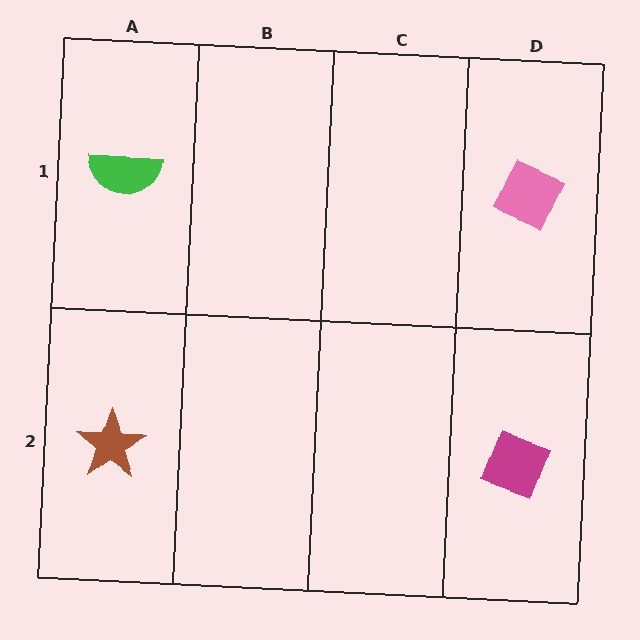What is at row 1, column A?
A green semicircle.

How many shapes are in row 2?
2 shapes.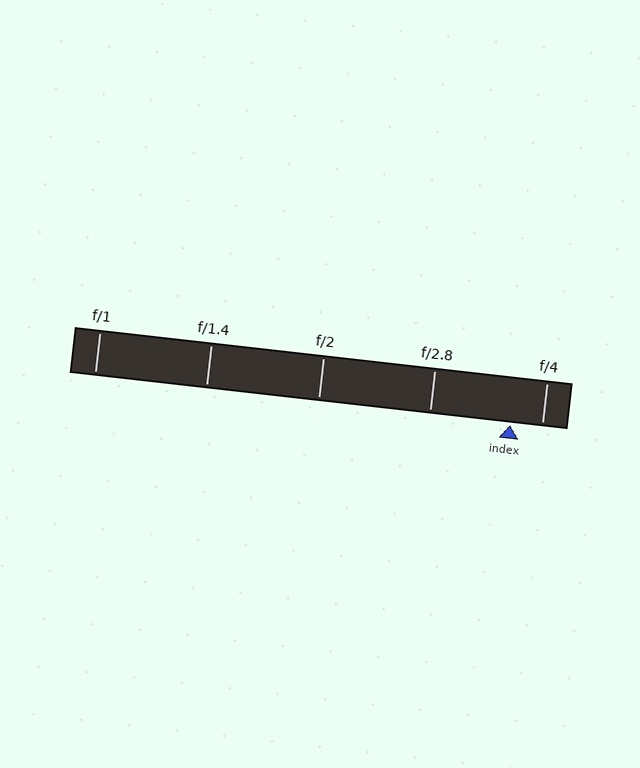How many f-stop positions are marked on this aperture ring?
There are 5 f-stop positions marked.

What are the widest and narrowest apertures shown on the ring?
The widest aperture shown is f/1 and the narrowest is f/4.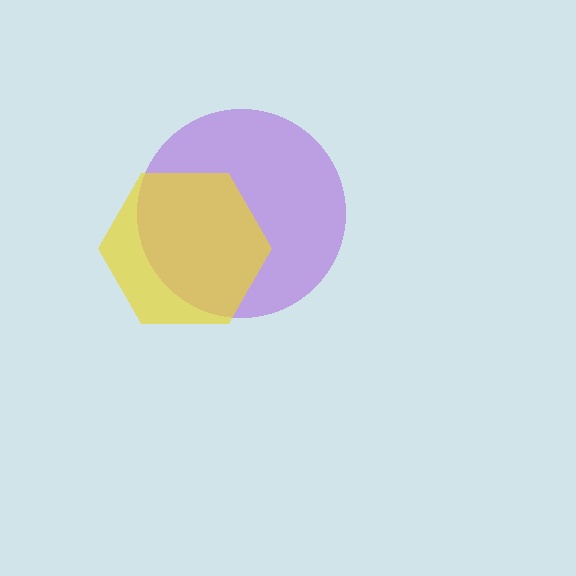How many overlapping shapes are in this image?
There are 2 overlapping shapes in the image.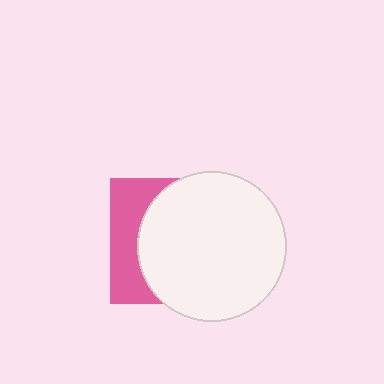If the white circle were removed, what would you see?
You would see the complete pink square.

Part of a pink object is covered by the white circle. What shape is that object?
It is a square.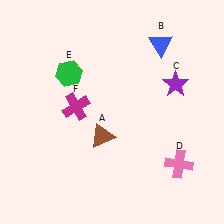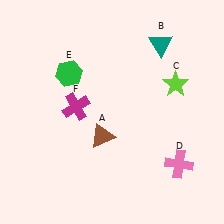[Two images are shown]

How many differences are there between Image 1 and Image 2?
There are 2 differences between the two images.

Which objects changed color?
B changed from blue to teal. C changed from purple to lime.